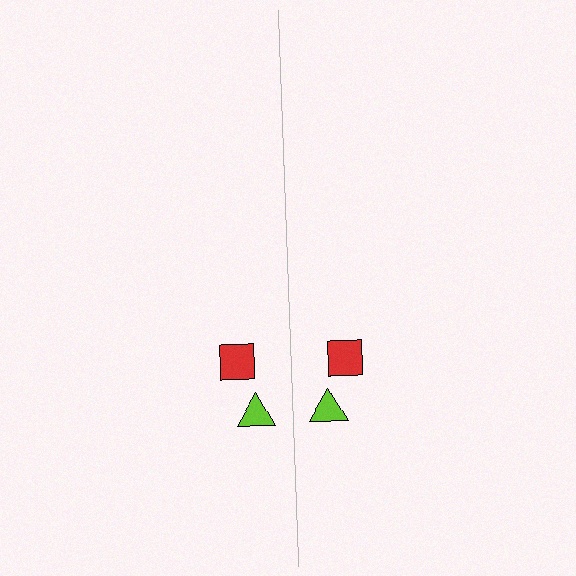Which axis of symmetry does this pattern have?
The pattern has a vertical axis of symmetry running through the center of the image.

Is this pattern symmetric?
Yes, this pattern has bilateral (reflection) symmetry.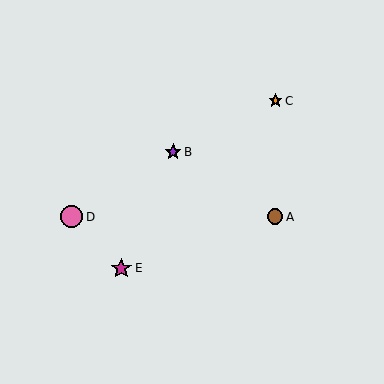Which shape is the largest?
The pink circle (labeled D) is the largest.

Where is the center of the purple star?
The center of the purple star is at (173, 152).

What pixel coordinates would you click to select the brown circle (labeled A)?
Click at (275, 217) to select the brown circle A.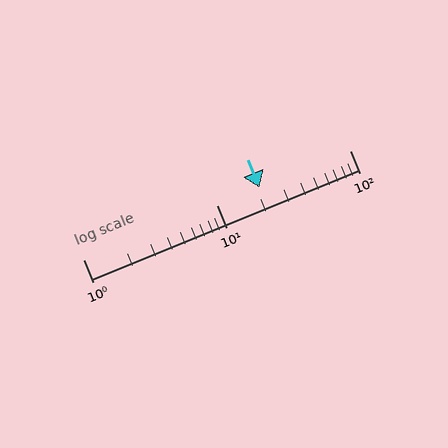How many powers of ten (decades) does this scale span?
The scale spans 2 decades, from 1 to 100.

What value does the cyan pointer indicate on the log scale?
The pointer indicates approximately 21.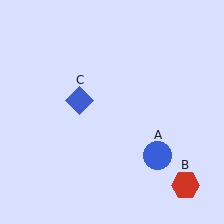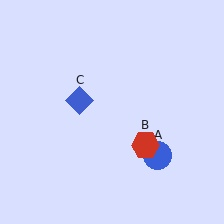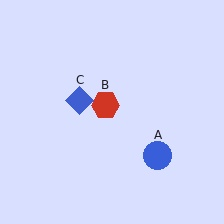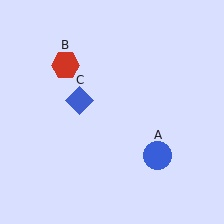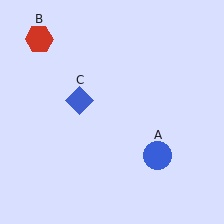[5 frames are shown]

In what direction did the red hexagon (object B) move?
The red hexagon (object B) moved up and to the left.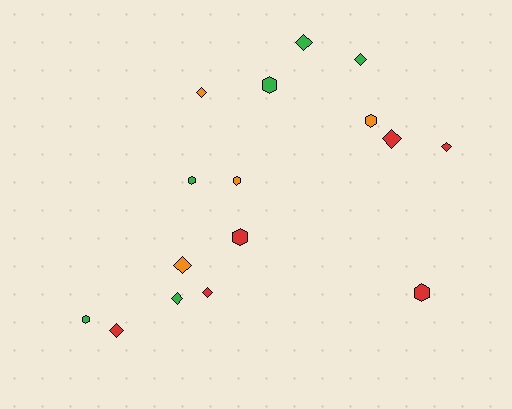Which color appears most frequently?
Green, with 6 objects.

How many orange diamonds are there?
There are 2 orange diamonds.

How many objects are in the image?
There are 16 objects.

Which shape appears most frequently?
Diamond, with 9 objects.